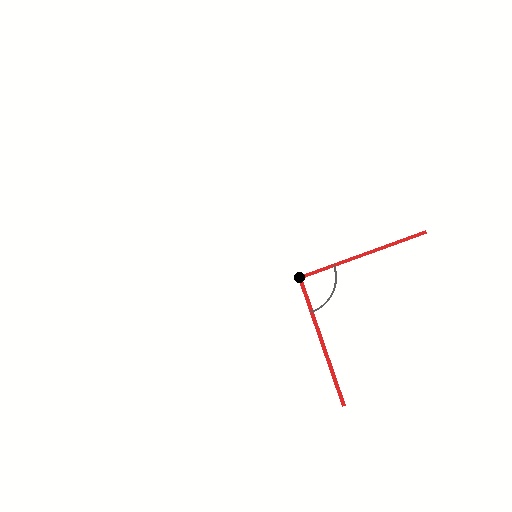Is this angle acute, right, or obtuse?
It is approximately a right angle.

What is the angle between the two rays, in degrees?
Approximately 91 degrees.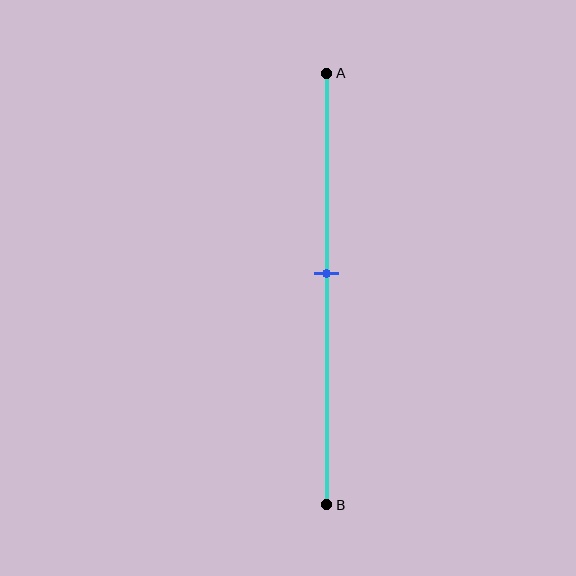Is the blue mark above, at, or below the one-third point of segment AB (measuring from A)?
The blue mark is below the one-third point of segment AB.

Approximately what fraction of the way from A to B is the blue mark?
The blue mark is approximately 45% of the way from A to B.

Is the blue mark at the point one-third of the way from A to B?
No, the mark is at about 45% from A, not at the 33% one-third point.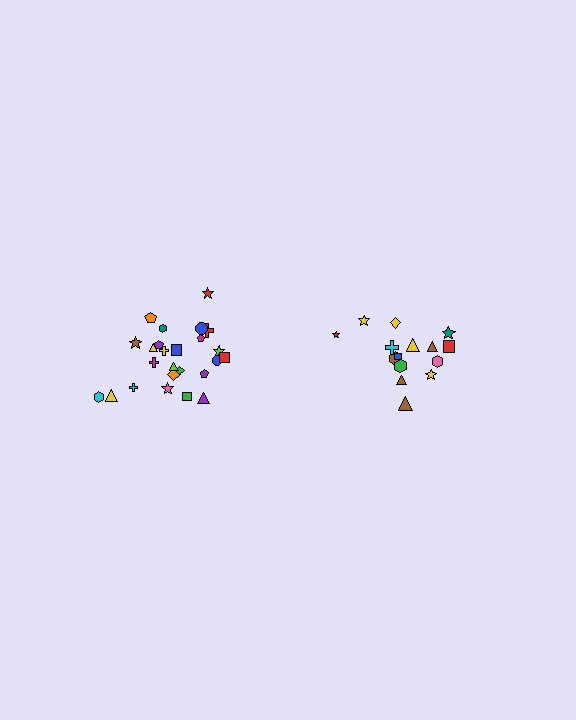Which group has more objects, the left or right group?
The left group.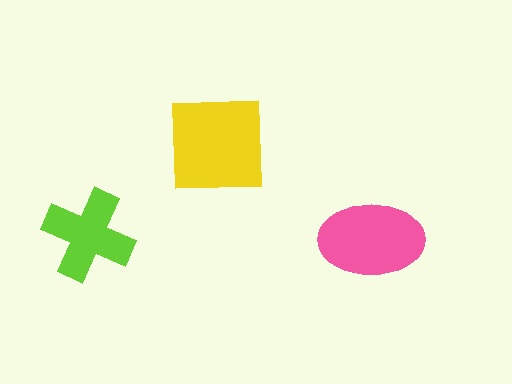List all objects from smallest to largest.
The lime cross, the pink ellipse, the yellow square.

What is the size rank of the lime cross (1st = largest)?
3rd.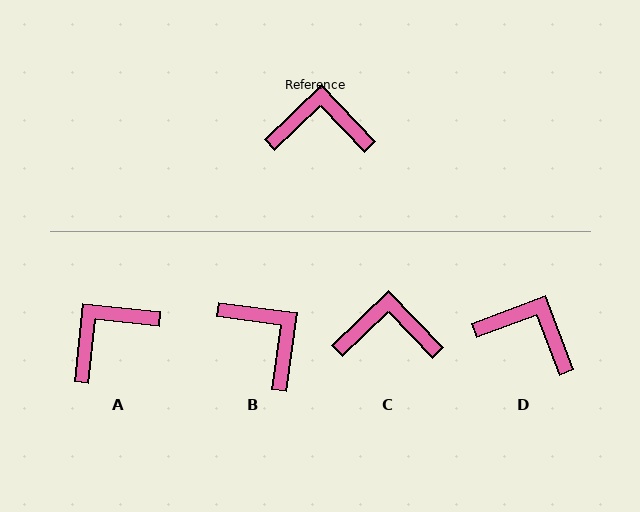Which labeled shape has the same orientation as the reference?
C.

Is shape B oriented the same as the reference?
No, it is off by about 52 degrees.